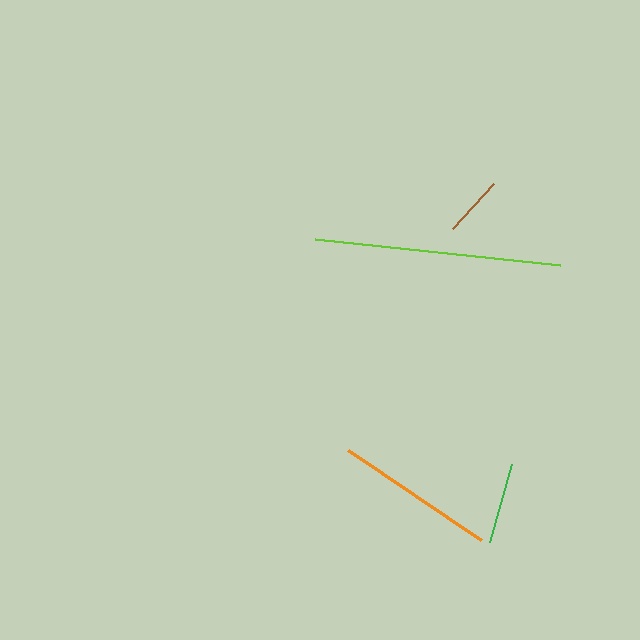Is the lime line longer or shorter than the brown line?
The lime line is longer than the brown line.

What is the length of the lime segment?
The lime segment is approximately 246 pixels long.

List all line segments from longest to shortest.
From longest to shortest: lime, orange, green, brown.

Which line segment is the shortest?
The brown line is the shortest at approximately 60 pixels.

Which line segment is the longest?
The lime line is the longest at approximately 246 pixels.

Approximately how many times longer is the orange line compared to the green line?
The orange line is approximately 2.0 times the length of the green line.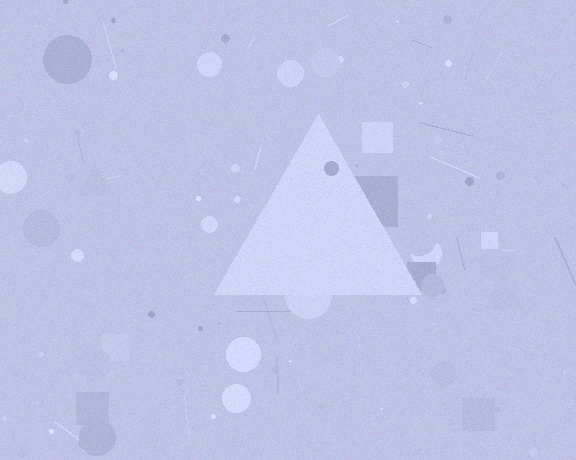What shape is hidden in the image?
A triangle is hidden in the image.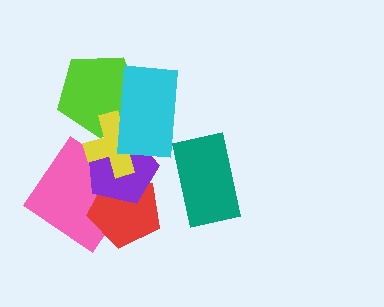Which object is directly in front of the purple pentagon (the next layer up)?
The yellow cross is directly in front of the purple pentagon.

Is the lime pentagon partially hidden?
Yes, it is partially covered by another shape.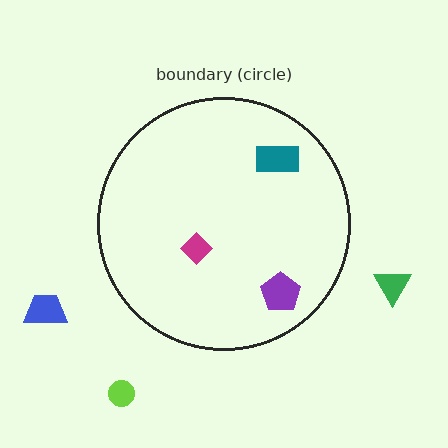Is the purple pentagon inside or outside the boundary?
Inside.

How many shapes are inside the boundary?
3 inside, 3 outside.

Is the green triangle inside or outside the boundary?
Outside.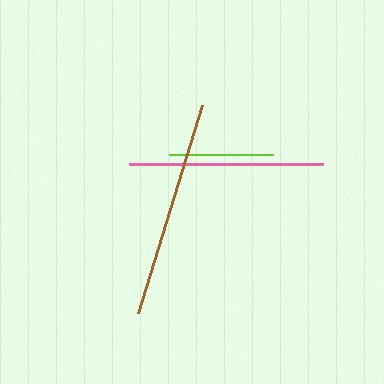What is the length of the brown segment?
The brown segment is approximately 217 pixels long.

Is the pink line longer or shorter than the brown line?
The brown line is longer than the pink line.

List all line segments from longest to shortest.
From longest to shortest: brown, pink, lime.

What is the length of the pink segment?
The pink segment is approximately 194 pixels long.